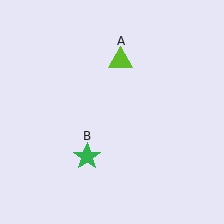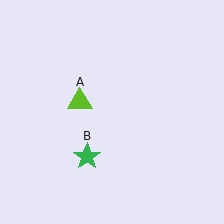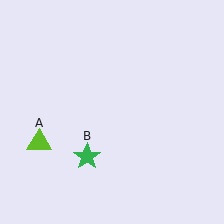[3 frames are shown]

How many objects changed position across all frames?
1 object changed position: lime triangle (object A).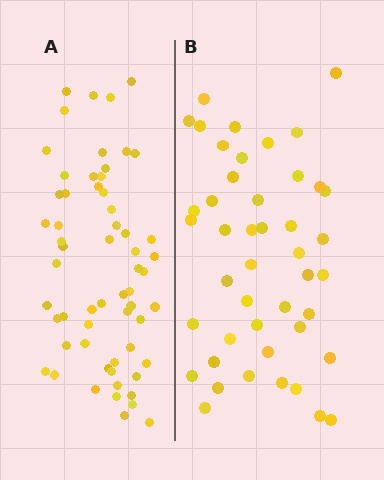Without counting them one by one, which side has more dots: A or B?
Region A (the left region) has more dots.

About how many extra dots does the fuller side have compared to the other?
Region A has approximately 15 more dots than region B.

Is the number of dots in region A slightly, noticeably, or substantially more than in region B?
Region A has noticeably more, but not dramatically so. The ratio is roughly 1.3 to 1.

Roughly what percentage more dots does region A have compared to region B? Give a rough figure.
About 35% more.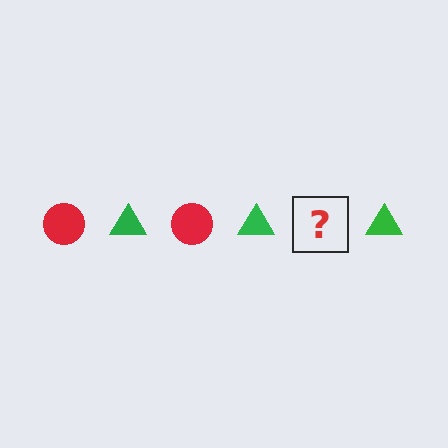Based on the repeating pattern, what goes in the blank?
The blank should be a red circle.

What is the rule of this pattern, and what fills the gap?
The rule is that the pattern alternates between red circle and green triangle. The gap should be filled with a red circle.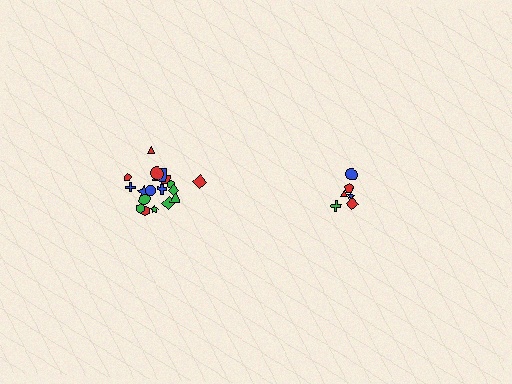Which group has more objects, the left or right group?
The left group.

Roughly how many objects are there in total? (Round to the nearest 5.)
Roughly 25 objects in total.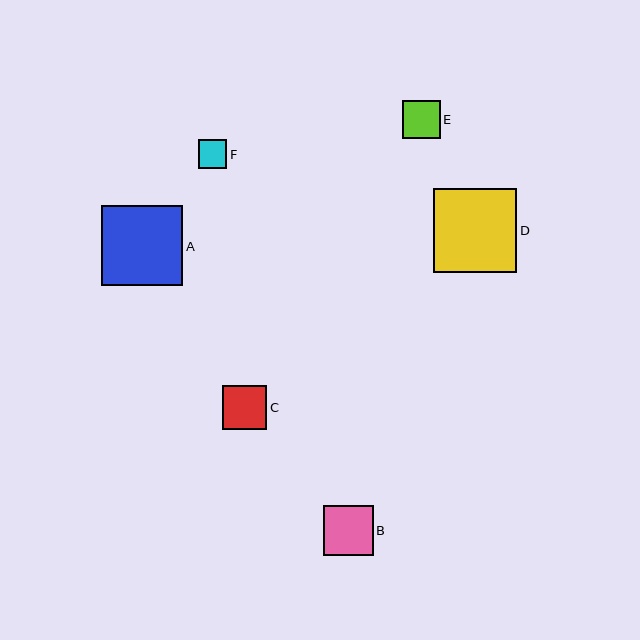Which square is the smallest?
Square F is the smallest with a size of approximately 29 pixels.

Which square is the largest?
Square D is the largest with a size of approximately 83 pixels.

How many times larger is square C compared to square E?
Square C is approximately 1.2 times the size of square E.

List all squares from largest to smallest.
From largest to smallest: D, A, B, C, E, F.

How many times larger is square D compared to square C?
Square D is approximately 1.9 times the size of square C.